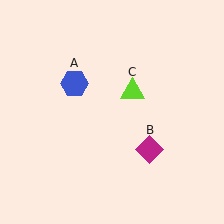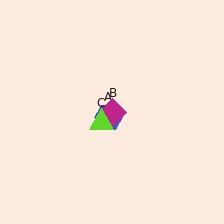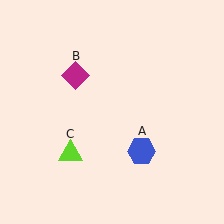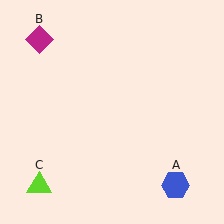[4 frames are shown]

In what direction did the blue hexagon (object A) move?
The blue hexagon (object A) moved down and to the right.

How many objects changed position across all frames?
3 objects changed position: blue hexagon (object A), magenta diamond (object B), lime triangle (object C).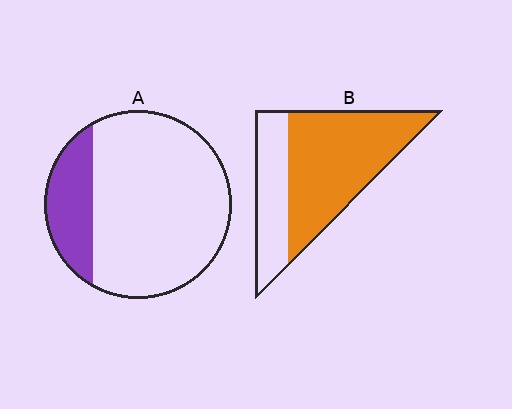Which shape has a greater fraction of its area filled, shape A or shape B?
Shape B.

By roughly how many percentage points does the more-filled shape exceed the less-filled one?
By roughly 45 percentage points (B over A).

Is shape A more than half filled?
No.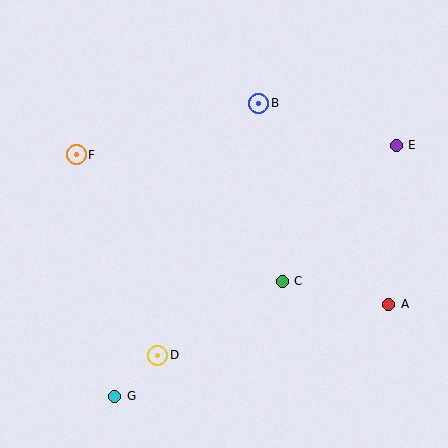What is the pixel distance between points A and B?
The distance between A and B is 240 pixels.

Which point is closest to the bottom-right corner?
Point A is closest to the bottom-right corner.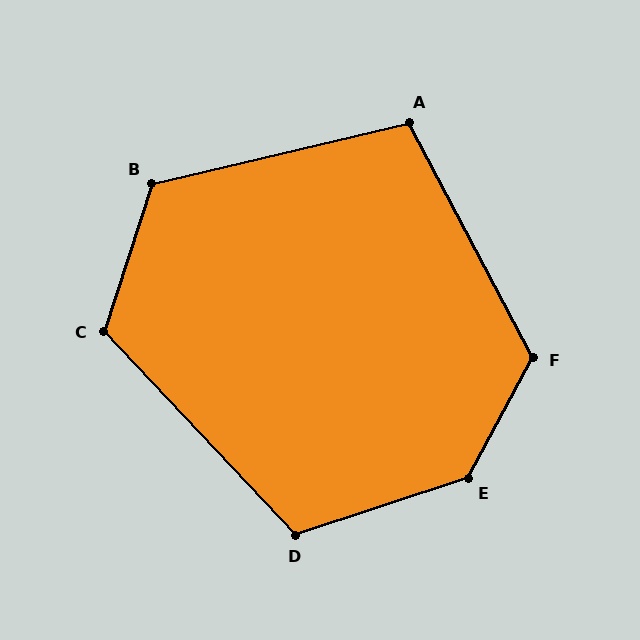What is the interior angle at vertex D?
Approximately 115 degrees (obtuse).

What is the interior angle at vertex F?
Approximately 124 degrees (obtuse).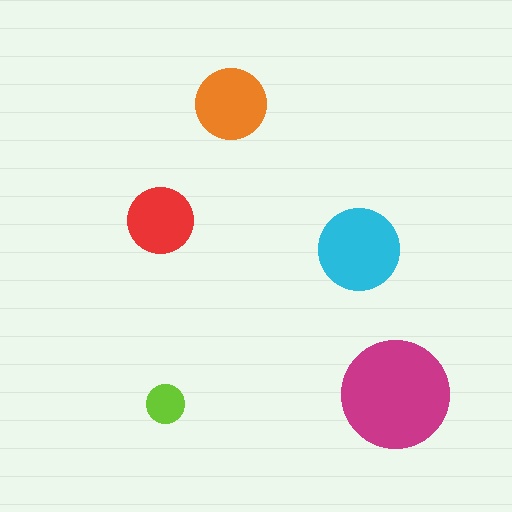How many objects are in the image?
There are 5 objects in the image.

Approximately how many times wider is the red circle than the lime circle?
About 1.5 times wider.